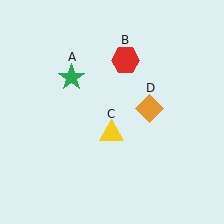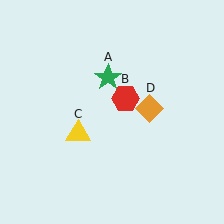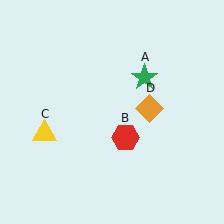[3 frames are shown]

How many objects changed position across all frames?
3 objects changed position: green star (object A), red hexagon (object B), yellow triangle (object C).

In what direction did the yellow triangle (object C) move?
The yellow triangle (object C) moved left.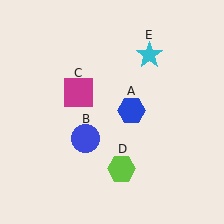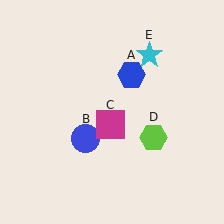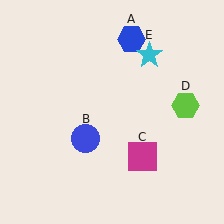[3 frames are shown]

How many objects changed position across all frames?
3 objects changed position: blue hexagon (object A), magenta square (object C), lime hexagon (object D).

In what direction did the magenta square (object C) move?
The magenta square (object C) moved down and to the right.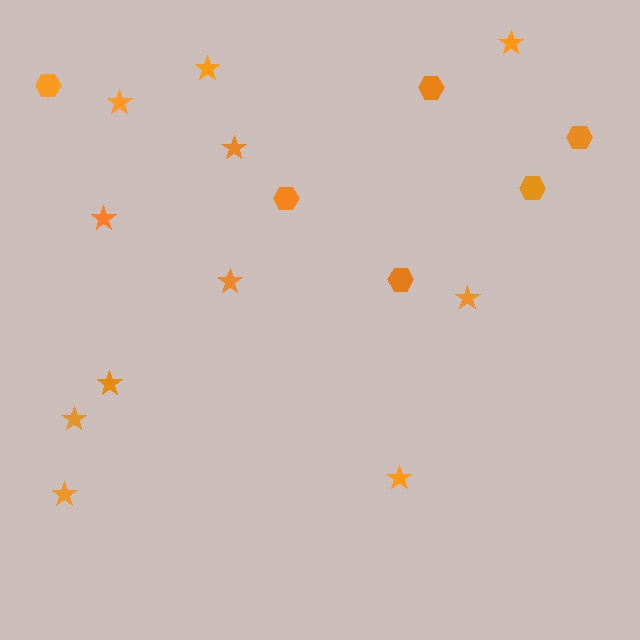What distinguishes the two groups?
There are 2 groups: one group of stars (11) and one group of hexagons (6).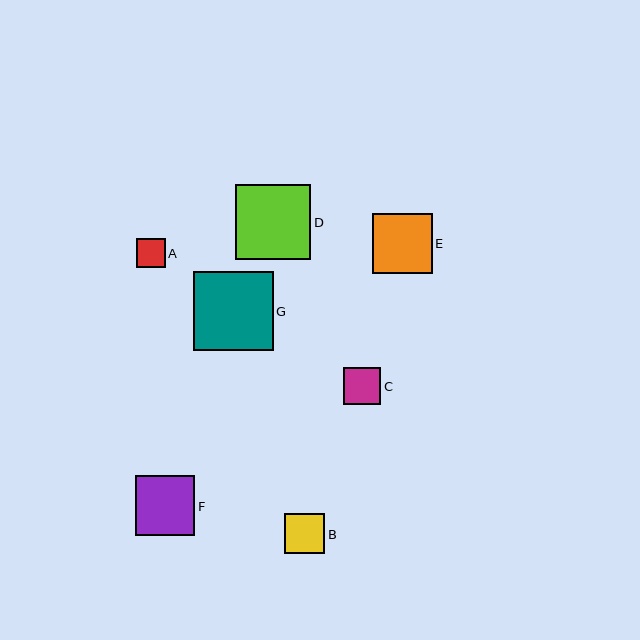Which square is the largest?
Square G is the largest with a size of approximately 79 pixels.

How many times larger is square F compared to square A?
Square F is approximately 2.1 times the size of square A.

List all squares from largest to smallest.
From largest to smallest: G, D, E, F, B, C, A.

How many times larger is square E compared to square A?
Square E is approximately 2.1 times the size of square A.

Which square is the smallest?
Square A is the smallest with a size of approximately 29 pixels.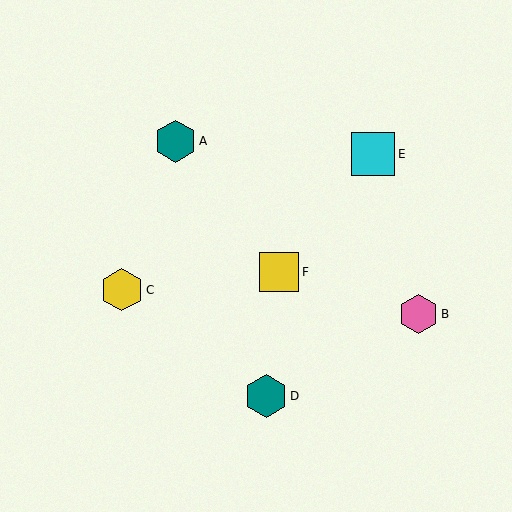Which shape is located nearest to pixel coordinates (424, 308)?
The pink hexagon (labeled B) at (419, 314) is nearest to that location.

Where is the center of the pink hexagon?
The center of the pink hexagon is at (419, 314).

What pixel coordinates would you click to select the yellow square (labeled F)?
Click at (279, 272) to select the yellow square F.